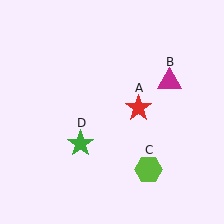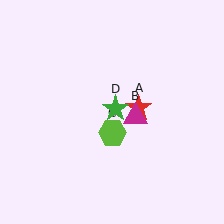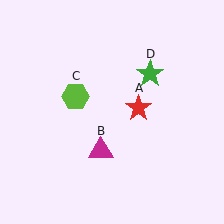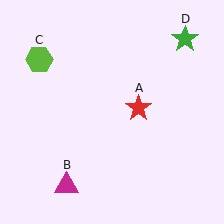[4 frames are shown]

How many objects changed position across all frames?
3 objects changed position: magenta triangle (object B), lime hexagon (object C), green star (object D).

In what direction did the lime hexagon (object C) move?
The lime hexagon (object C) moved up and to the left.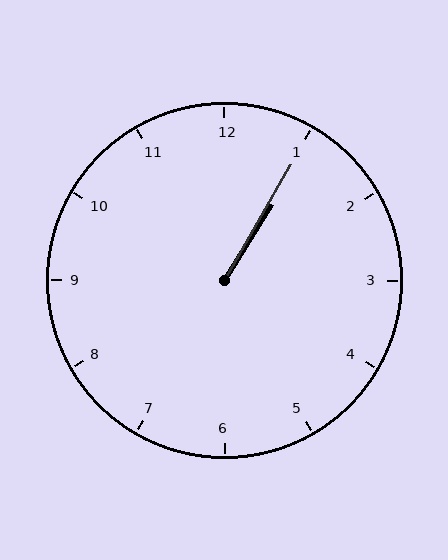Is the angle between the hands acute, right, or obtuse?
It is acute.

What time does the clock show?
1:05.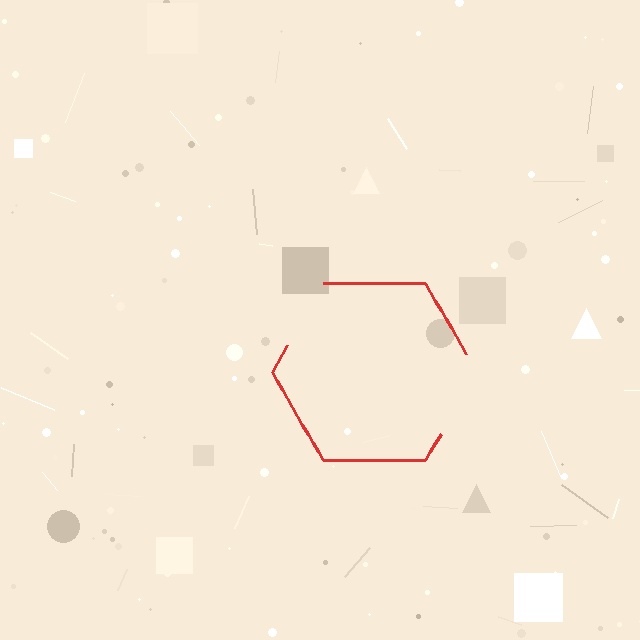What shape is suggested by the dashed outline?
The dashed outline suggests a hexagon.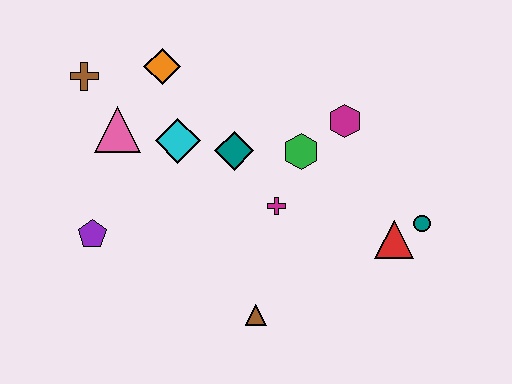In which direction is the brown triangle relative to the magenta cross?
The brown triangle is below the magenta cross.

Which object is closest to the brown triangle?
The magenta cross is closest to the brown triangle.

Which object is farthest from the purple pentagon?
The teal circle is farthest from the purple pentagon.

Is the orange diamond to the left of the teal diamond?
Yes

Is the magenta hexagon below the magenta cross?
No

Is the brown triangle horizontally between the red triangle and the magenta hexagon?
No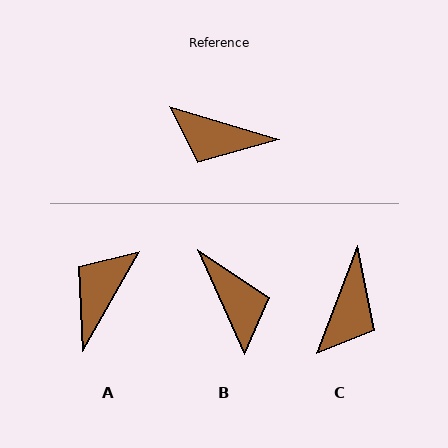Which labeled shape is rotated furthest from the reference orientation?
B, about 131 degrees away.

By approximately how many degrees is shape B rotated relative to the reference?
Approximately 131 degrees counter-clockwise.